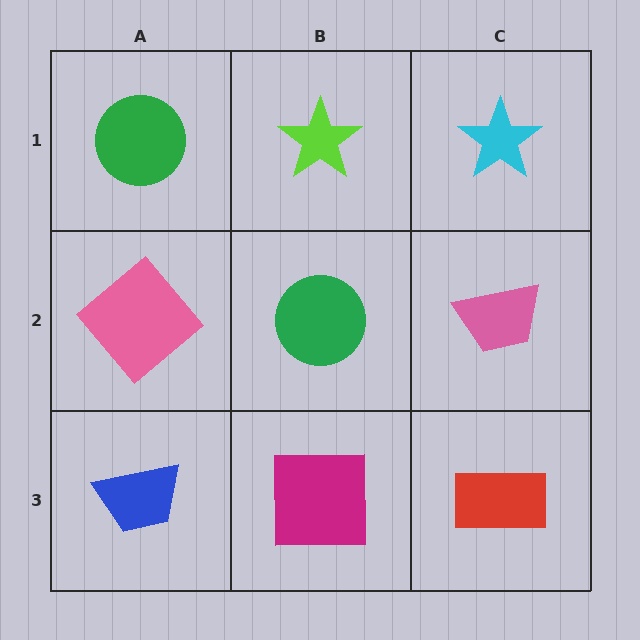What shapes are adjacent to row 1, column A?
A pink diamond (row 2, column A), a lime star (row 1, column B).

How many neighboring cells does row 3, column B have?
3.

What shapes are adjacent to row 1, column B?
A green circle (row 2, column B), a green circle (row 1, column A), a cyan star (row 1, column C).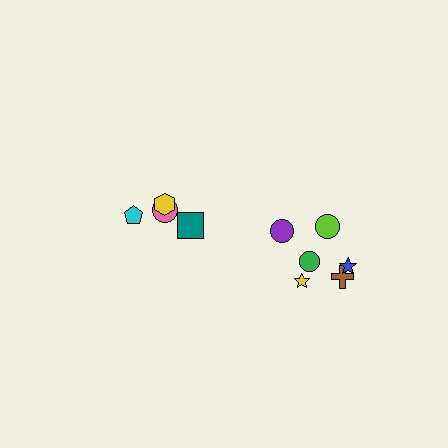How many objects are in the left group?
There are 4 objects.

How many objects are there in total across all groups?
There are 10 objects.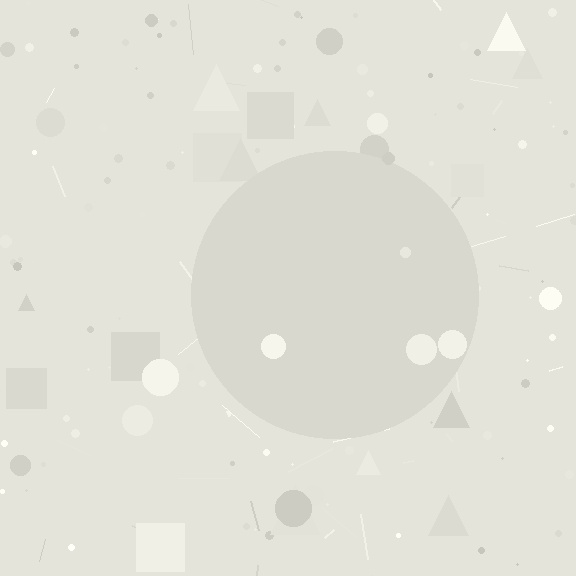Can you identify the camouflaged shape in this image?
The camouflaged shape is a circle.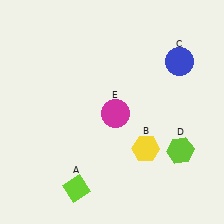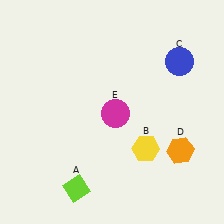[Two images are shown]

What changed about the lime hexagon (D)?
In Image 1, D is lime. In Image 2, it changed to orange.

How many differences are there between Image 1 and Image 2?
There is 1 difference between the two images.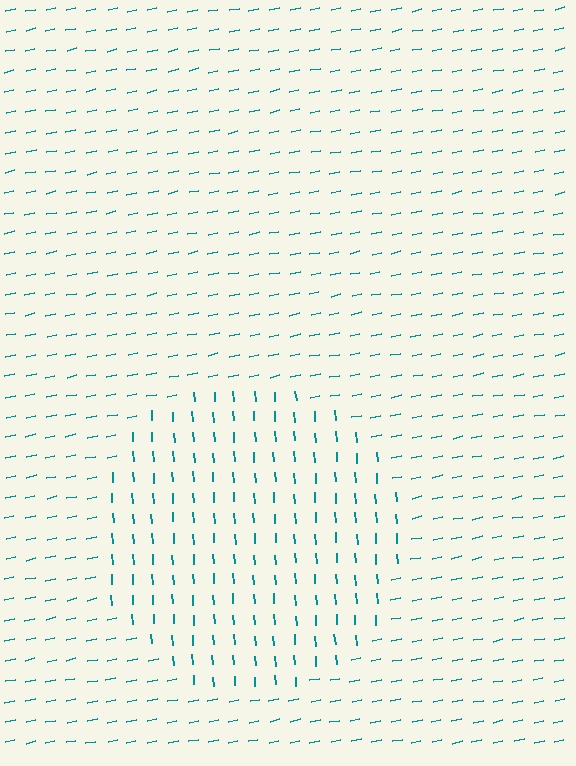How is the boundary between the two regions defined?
The boundary is defined purely by a change in line orientation (approximately 82 degrees difference). All lines are the same color and thickness.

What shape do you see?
I see a circle.